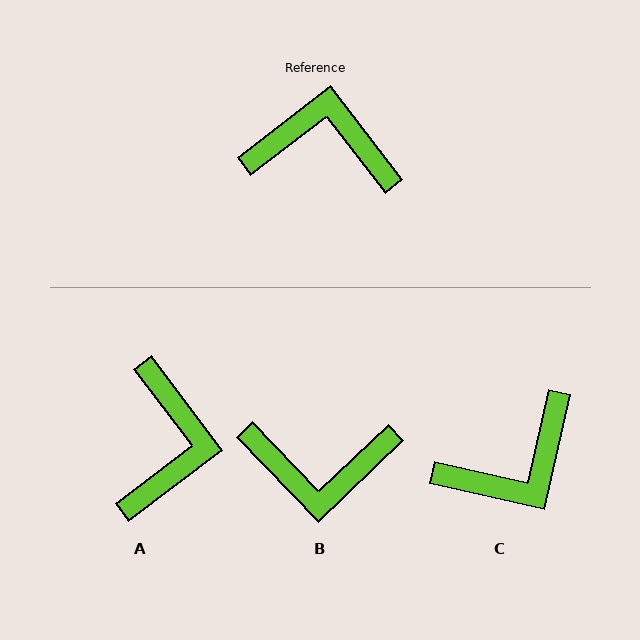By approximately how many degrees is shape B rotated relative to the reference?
Approximately 174 degrees clockwise.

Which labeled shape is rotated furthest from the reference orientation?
B, about 174 degrees away.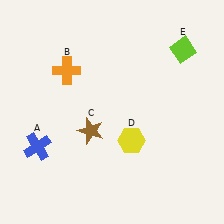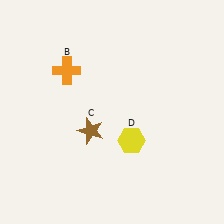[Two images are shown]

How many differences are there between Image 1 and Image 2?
There are 2 differences between the two images.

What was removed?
The blue cross (A), the lime diamond (E) were removed in Image 2.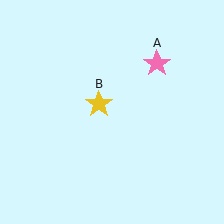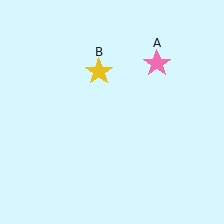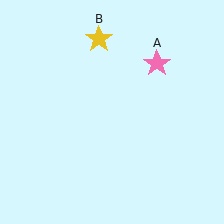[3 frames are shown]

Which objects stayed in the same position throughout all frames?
Pink star (object A) remained stationary.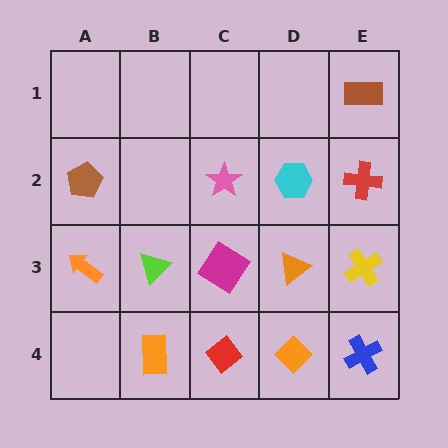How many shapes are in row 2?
4 shapes.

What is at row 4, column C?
A red diamond.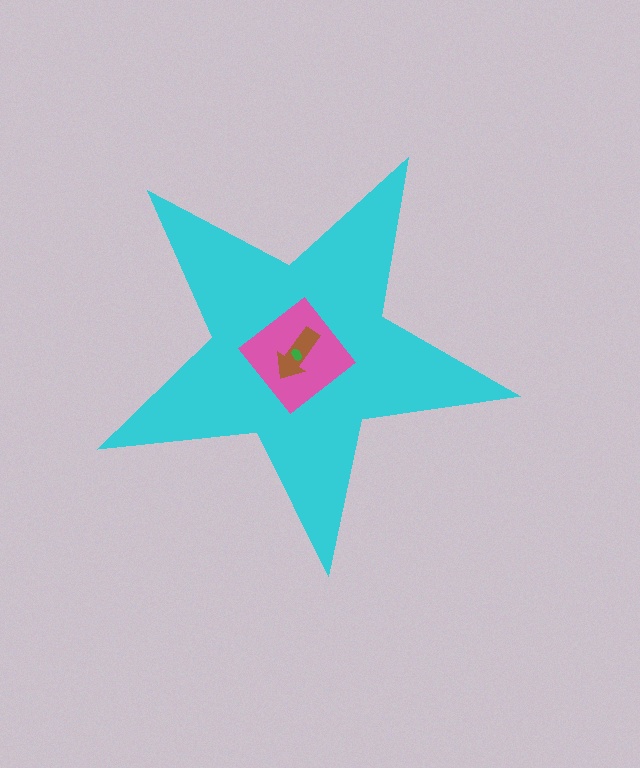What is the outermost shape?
The cyan star.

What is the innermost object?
The green ellipse.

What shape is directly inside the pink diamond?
The brown arrow.